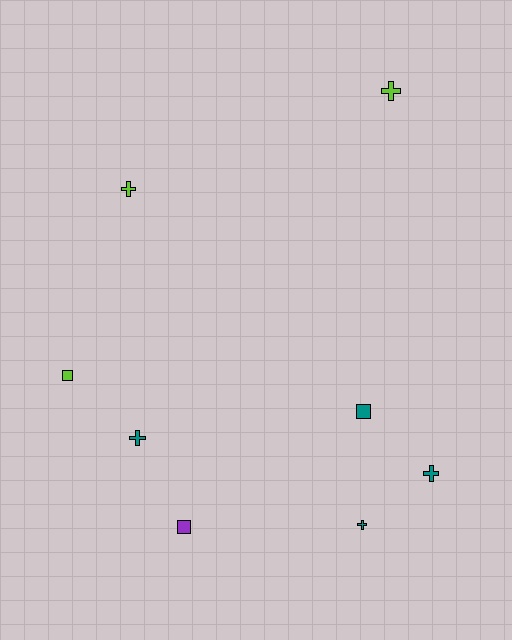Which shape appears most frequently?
Cross, with 5 objects.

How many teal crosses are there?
There are 3 teal crosses.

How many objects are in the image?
There are 8 objects.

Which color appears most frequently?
Teal, with 4 objects.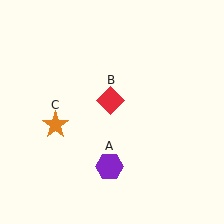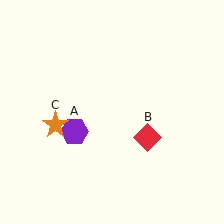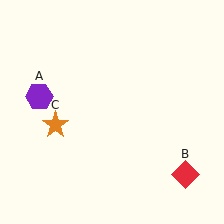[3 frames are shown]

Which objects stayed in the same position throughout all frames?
Orange star (object C) remained stationary.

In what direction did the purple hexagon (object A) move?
The purple hexagon (object A) moved up and to the left.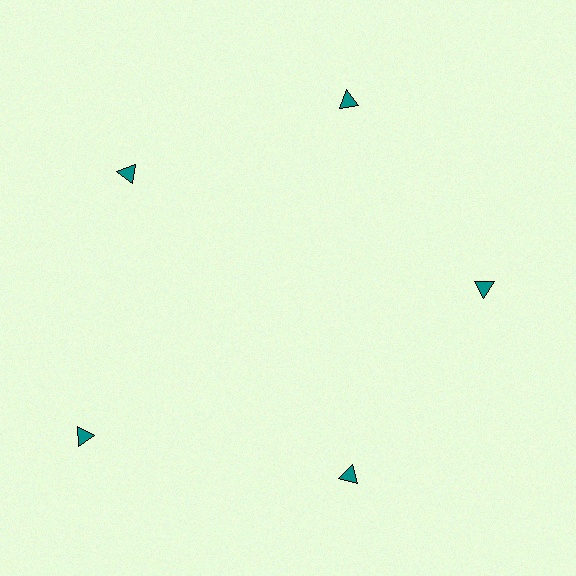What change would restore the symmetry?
The symmetry would be restored by moving it inward, back onto the ring so that all 5 triangles sit at equal angles and equal distance from the center.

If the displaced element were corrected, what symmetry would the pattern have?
It would have 5-fold rotational symmetry — the pattern would map onto itself every 72 degrees.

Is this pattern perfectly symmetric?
No. The 5 teal triangles are arranged in a ring, but one element near the 8 o'clock position is pushed outward from the center, breaking the 5-fold rotational symmetry.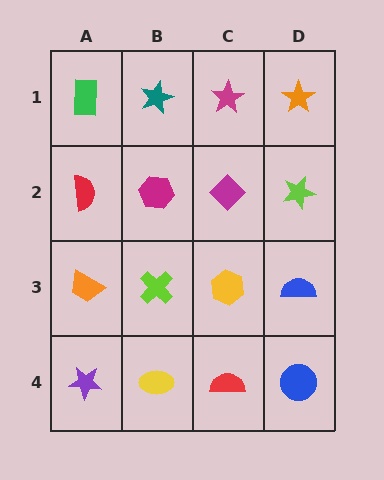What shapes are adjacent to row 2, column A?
A green rectangle (row 1, column A), an orange trapezoid (row 3, column A), a magenta hexagon (row 2, column B).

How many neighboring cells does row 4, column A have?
2.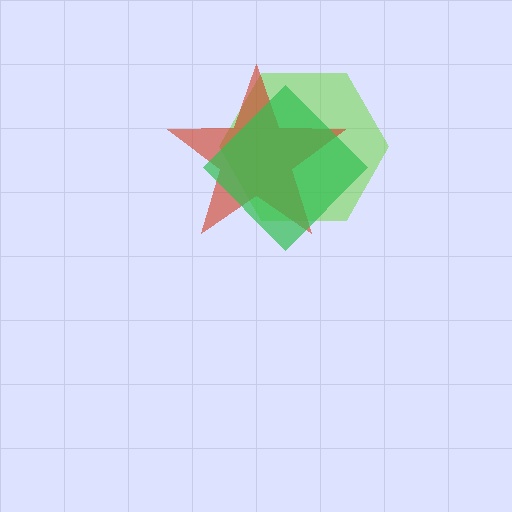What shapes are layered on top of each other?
The layered shapes are: a lime hexagon, a red star, a green diamond.